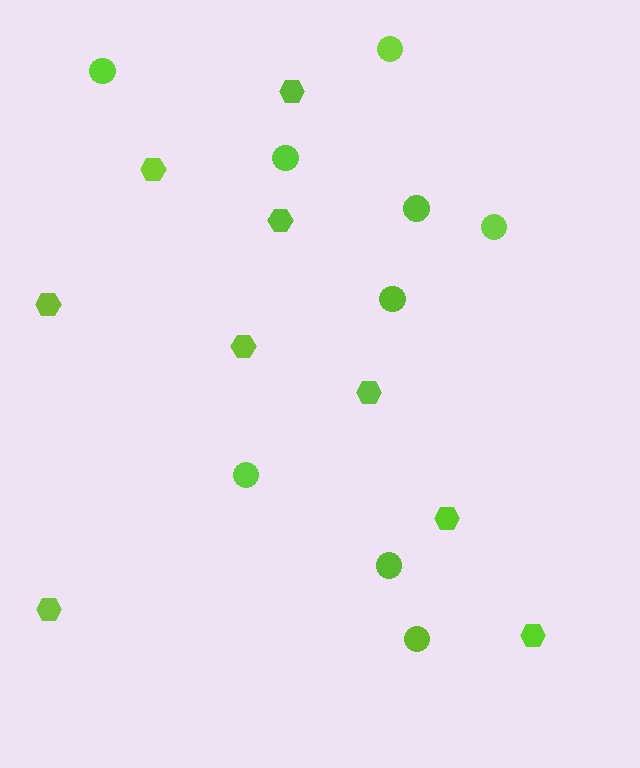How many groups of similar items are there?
There are 2 groups: one group of circles (9) and one group of hexagons (9).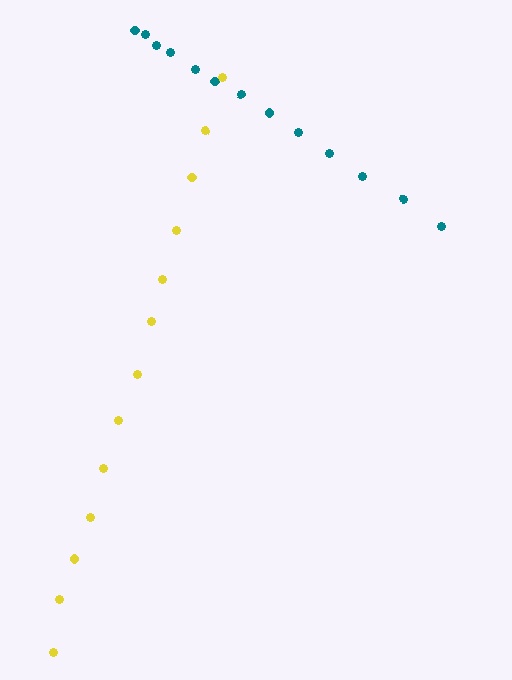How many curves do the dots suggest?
There are 2 distinct paths.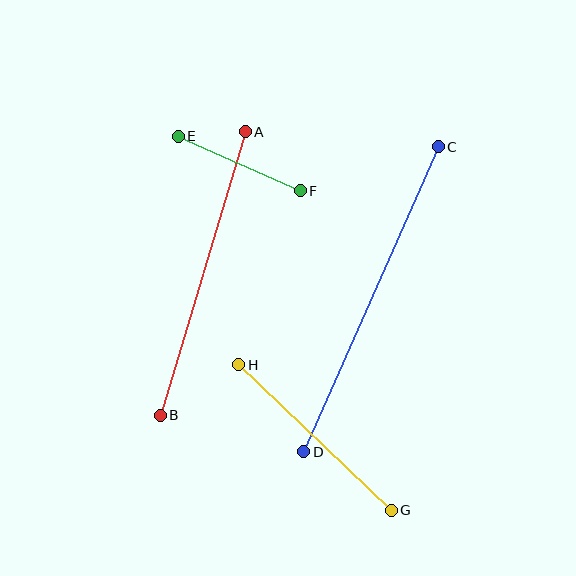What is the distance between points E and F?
The distance is approximately 134 pixels.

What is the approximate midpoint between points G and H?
The midpoint is at approximately (315, 438) pixels.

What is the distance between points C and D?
The distance is approximately 333 pixels.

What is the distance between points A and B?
The distance is approximately 296 pixels.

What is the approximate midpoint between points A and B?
The midpoint is at approximately (203, 273) pixels.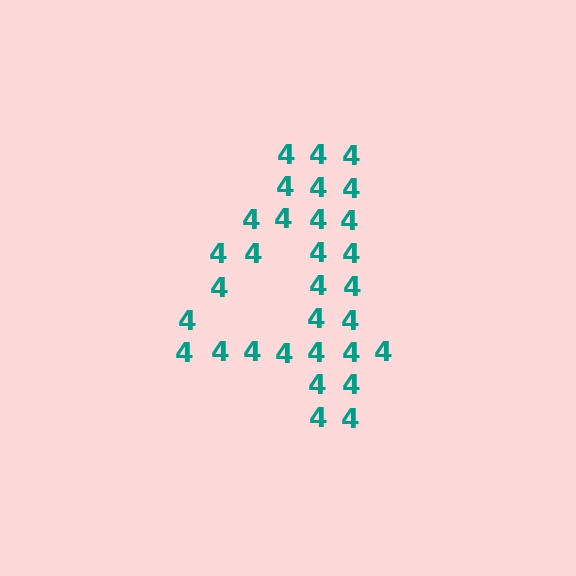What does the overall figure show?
The overall figure shows the digit 4.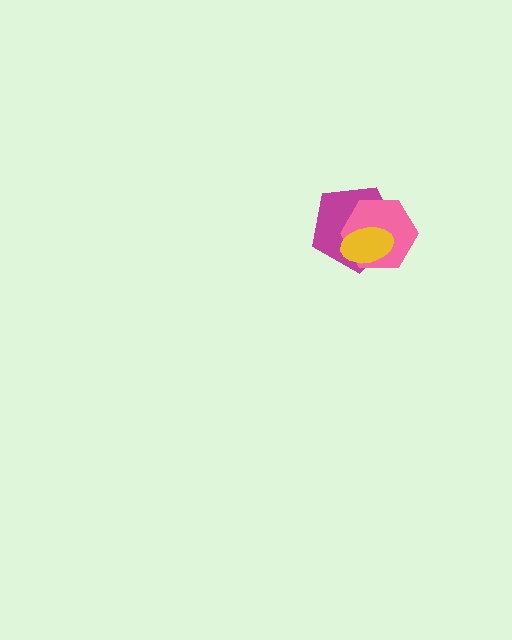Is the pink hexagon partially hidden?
Yes, it is partially covered by another shape.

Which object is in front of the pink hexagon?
The yellow ellipse is in front of the pink hexagon.